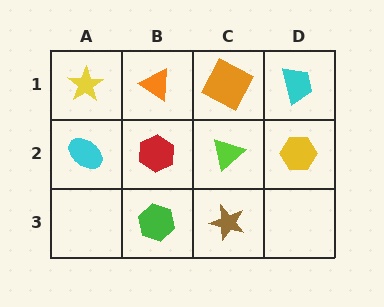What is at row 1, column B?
An orange triangle.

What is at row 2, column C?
A lime triangle.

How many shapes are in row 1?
4 shapes.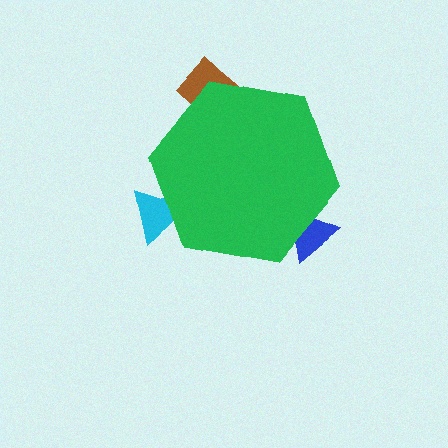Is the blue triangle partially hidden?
Yes, the blue triangle is partially hidden behind the green hexagon.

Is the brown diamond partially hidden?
Yes, the brown diamond is partially hidden behind the green hexagon.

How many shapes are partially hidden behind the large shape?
3 shapes are partially hidden.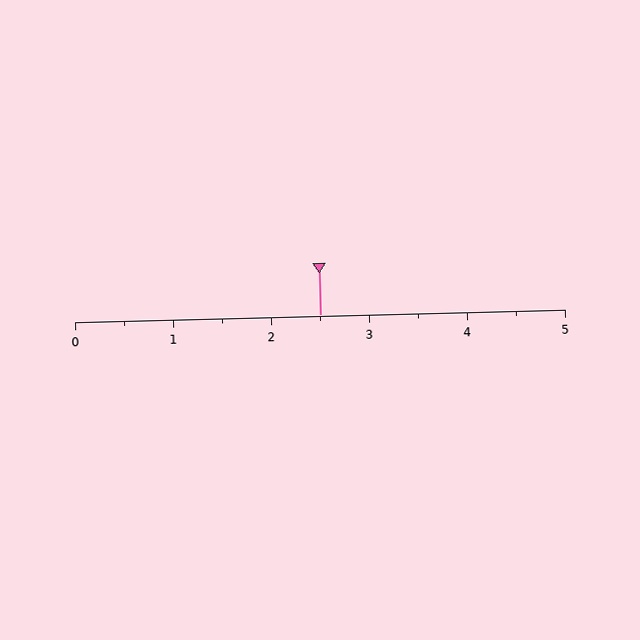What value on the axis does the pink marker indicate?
The marker indicates approximately 2.5.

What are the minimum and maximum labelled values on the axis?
The axis runs from 0 to 5.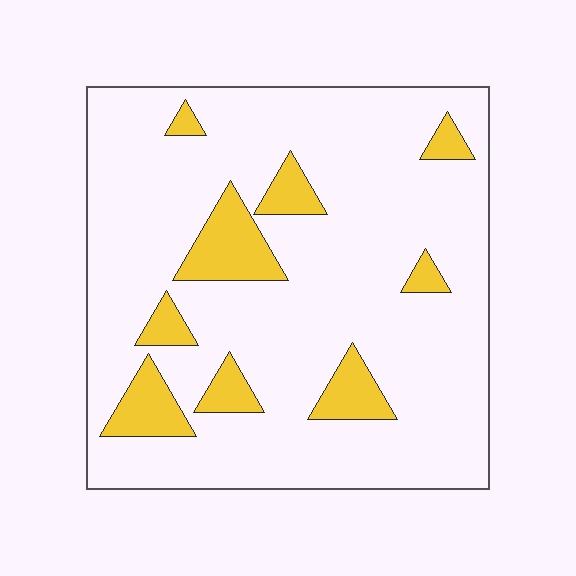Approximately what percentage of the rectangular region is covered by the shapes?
Approximately 15%.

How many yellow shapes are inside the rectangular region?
9.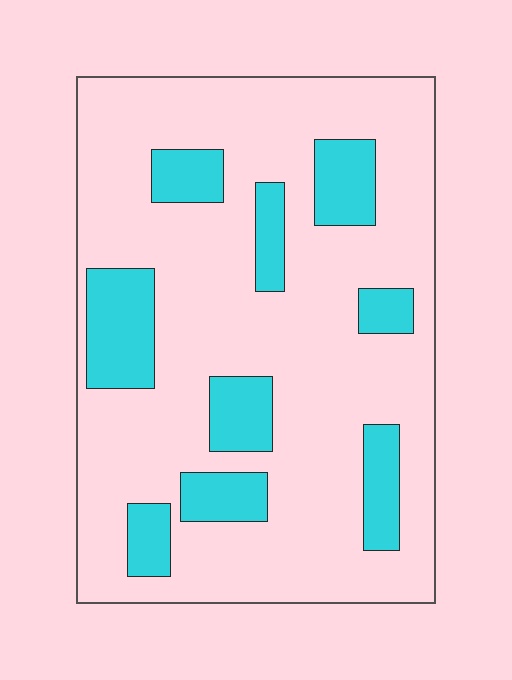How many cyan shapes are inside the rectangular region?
9.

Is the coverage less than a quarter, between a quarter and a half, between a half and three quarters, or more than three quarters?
Less than a quarter.